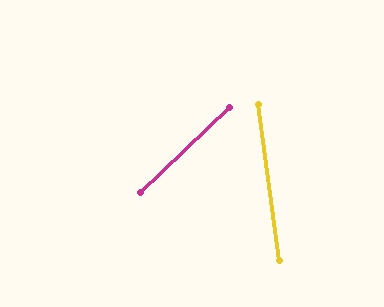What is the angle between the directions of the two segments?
Approximately 54 degrees.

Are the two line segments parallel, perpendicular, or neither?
Neither parallel nor perpendicular — they differ by about 54°.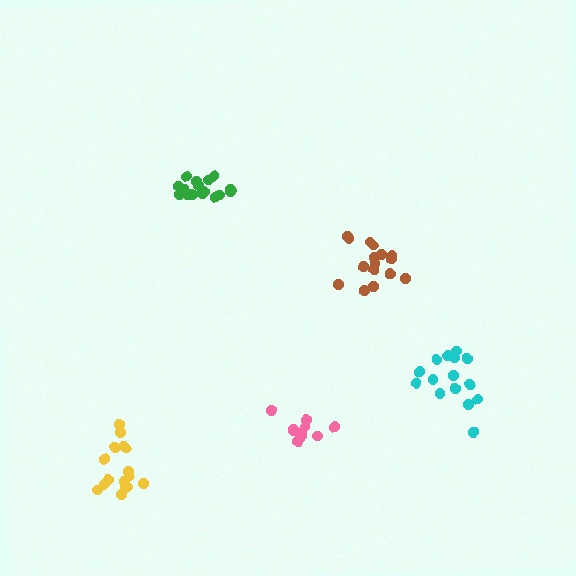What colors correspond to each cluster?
The clusters are colored: pink, brown, green, cyan, yellow.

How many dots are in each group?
Group 1: 12 dots, Group 2: 16 dots, Group 3: 16 dots, Group 4: 15 dots, Group 5: 16 dots (75 total).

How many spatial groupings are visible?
There are 5 spatial groupings.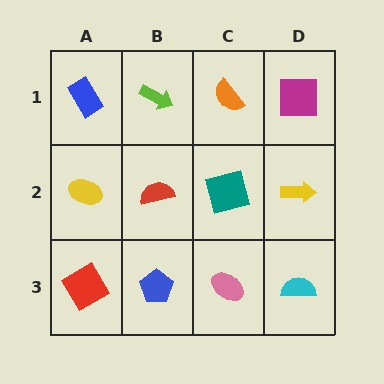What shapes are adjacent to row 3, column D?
A yellow arrow (row 2, column D), a pink ellipse (row 3, column C).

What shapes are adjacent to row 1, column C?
A teal square (row 2, column C), a lime arrow (row 1, column B), a magenta square (row 1, column D).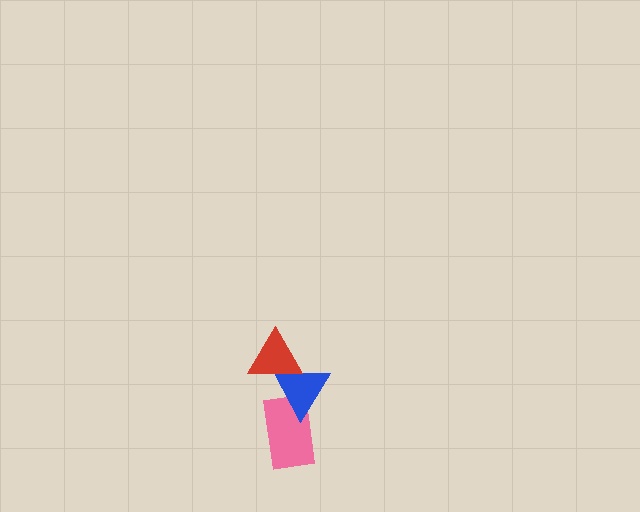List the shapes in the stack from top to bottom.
From top to bottom: the red triangle, the blue triangle, the pink rectangle.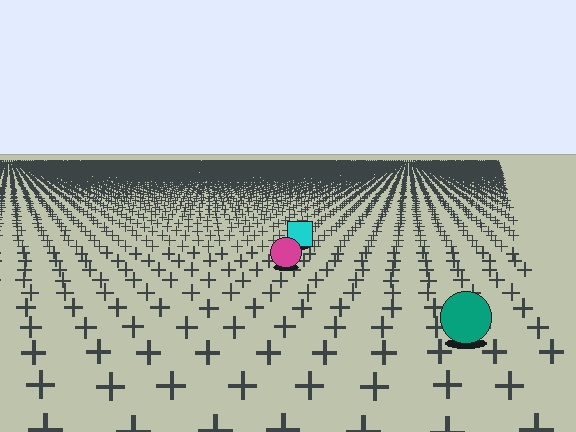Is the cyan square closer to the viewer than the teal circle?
No. The teal circle is closer — you can tell from the texture gradient: the ground texture is coarser near it.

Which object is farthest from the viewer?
The cyan square is farthest from the viewer. It appears smaller and the ground texture around it is denser.